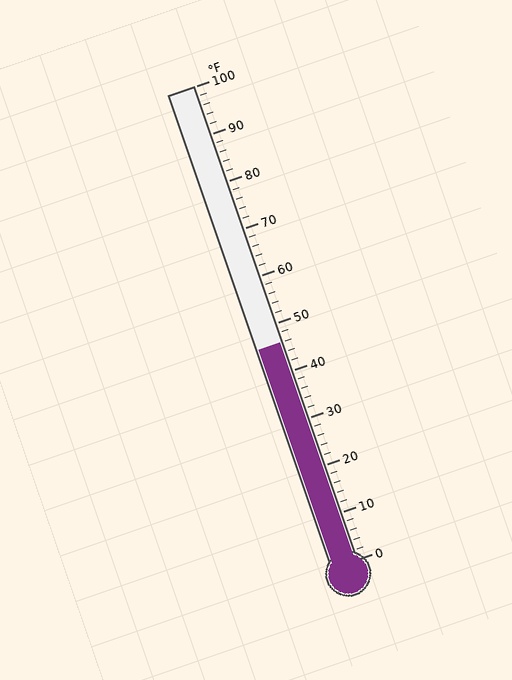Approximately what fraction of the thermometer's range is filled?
The thermometer is filled to approximately 45% of its range.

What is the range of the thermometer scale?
The thermometer scale ranges from 0°F to 100°F.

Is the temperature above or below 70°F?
The temperature is below 70°F.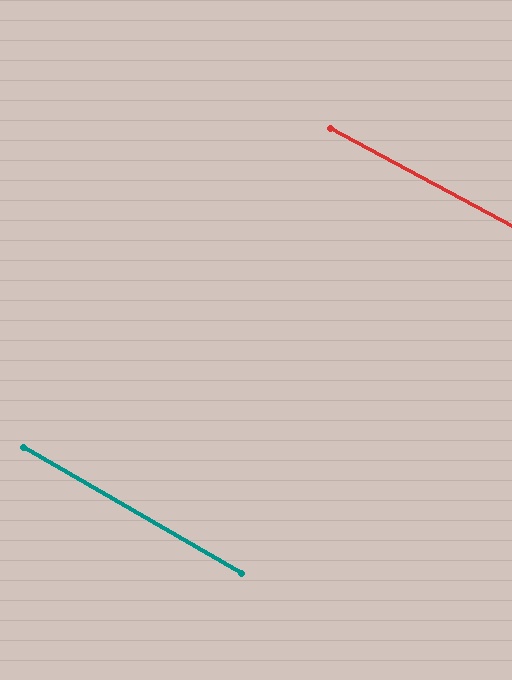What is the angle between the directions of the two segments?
Approximately 2 degrees.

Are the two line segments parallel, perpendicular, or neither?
Parallel — their directions differ by only 1.5°.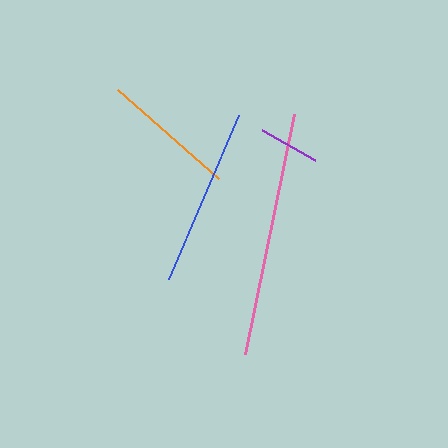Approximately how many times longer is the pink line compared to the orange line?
The pink line is approximately 1.8 times the length of the orange line.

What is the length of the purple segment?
The purple segment is approximately 61 pixels long.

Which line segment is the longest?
The pink line is the longest at approximately 245 pixels.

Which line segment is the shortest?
The purple line is the shortest at approximately 61 pixels.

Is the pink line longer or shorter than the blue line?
The pink line is longer than the blue line.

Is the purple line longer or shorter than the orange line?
The orange line is longer than the purple line.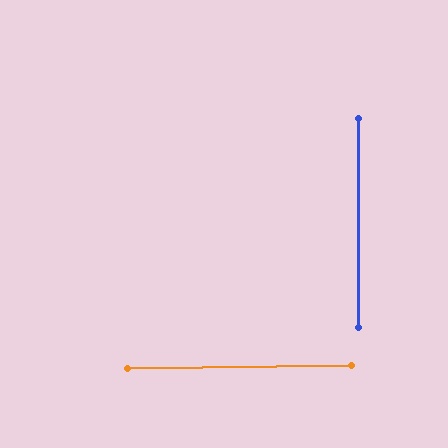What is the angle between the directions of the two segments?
Approximately 89 degrees.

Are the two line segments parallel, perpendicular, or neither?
Perpendicular — they meet at approximately 89°.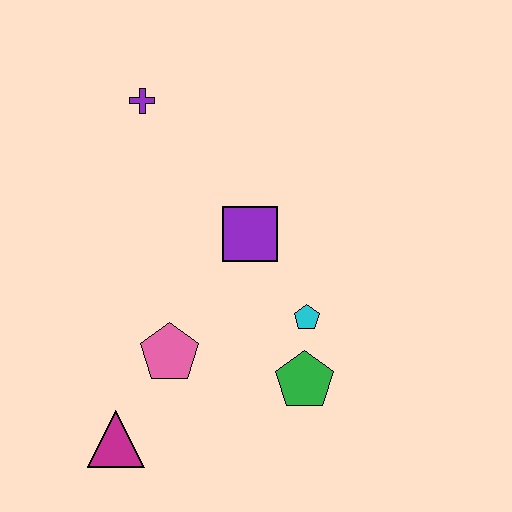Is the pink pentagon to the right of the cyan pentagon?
No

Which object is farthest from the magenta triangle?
The purple cross is farthest from the magenta triangle.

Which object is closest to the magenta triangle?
The pink pentagon is closest to the magenta triangle.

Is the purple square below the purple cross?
Yes